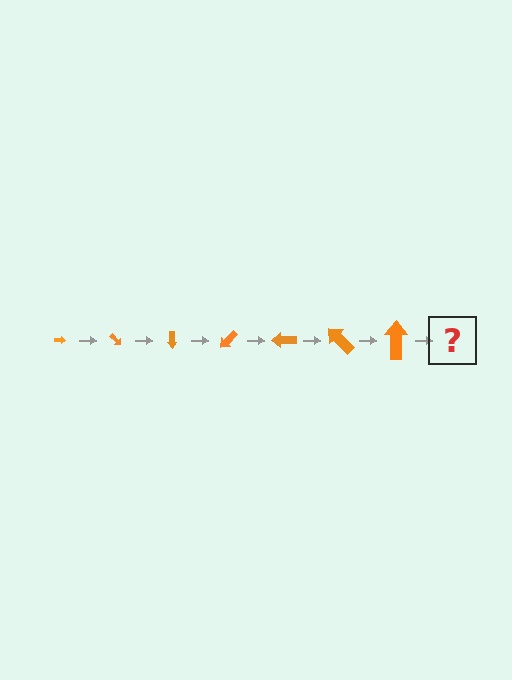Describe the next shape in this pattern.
It should be an arrow, larger than the previous one and rotated 315 degrees from the start.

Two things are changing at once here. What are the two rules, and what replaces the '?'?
The two rules are that the arrow grows larger each step and it rotates 45 degrees each step. The '?' should be an arrow, larger than the previous one and rotated 315 degrees from the start.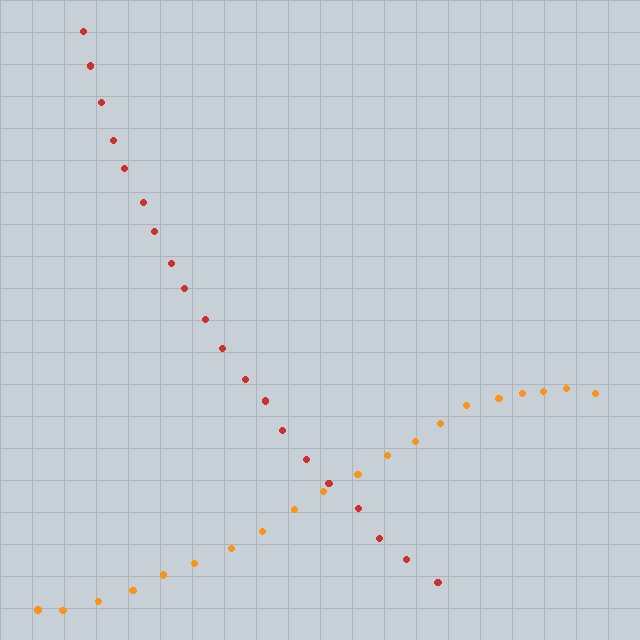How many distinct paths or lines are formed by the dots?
There are 2 distinct paths.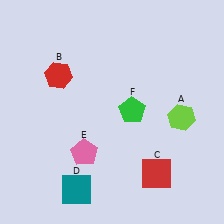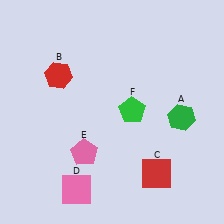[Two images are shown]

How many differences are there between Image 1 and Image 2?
There are 2 differences between the two images.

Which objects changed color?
A changed from lime to green. D changed from teal to pink.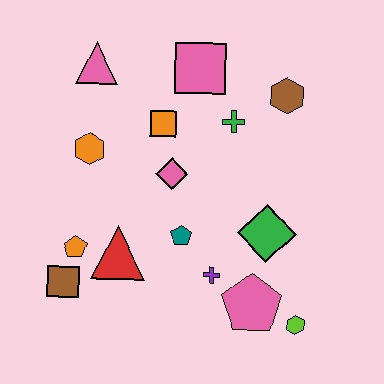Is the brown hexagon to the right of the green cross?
Yes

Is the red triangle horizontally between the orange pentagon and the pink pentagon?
Yes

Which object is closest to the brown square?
The orange pentagon is closest to the brown square.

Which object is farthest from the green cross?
The brown square is farthest from the green cross.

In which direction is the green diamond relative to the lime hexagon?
The green diamond is above the lime hexagon.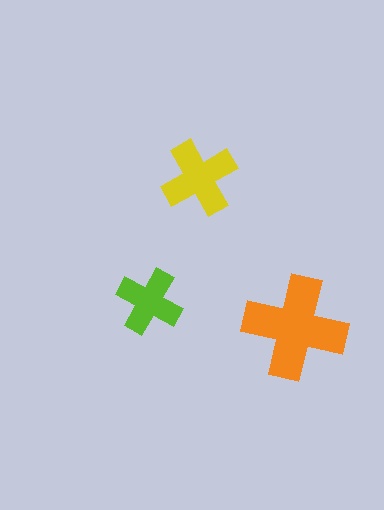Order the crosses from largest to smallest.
the orange one, the yellow one, the lime one.